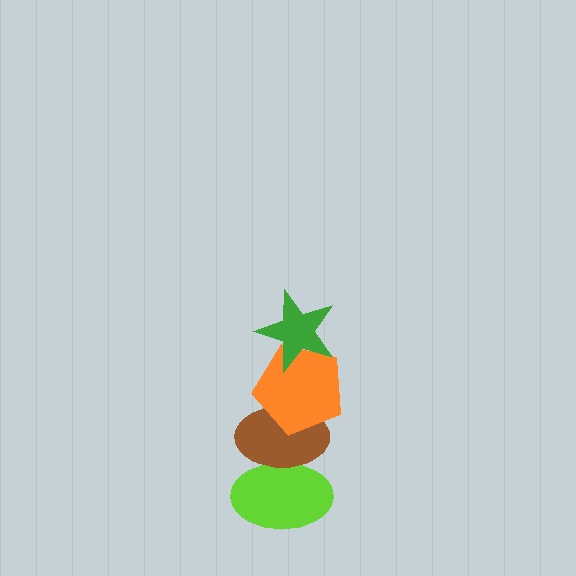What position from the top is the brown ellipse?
The brown ellipse is 3rd from the top.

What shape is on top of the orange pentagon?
The green star is on top of the orange pentagon.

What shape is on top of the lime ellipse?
The brown ellipse is on top of the lime ellipse.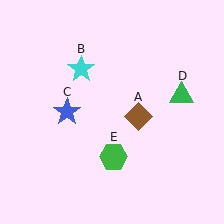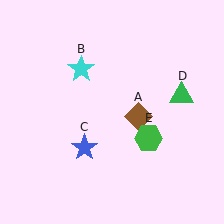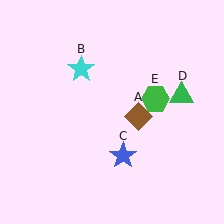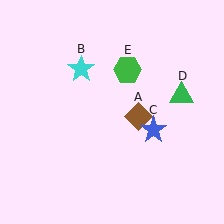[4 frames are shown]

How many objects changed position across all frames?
2 objects changed position: blue star (object C), green hexagon (object E).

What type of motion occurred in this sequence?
The blue star (object C), green hexagon (object E) rotated counterclockwise around the center of the scene.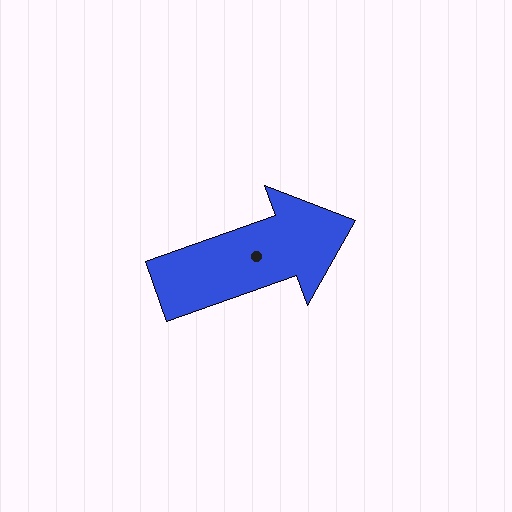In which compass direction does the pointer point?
East.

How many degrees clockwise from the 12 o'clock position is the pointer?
Approximately 71 degrees.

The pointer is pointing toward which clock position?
Roughly 2 o'clock.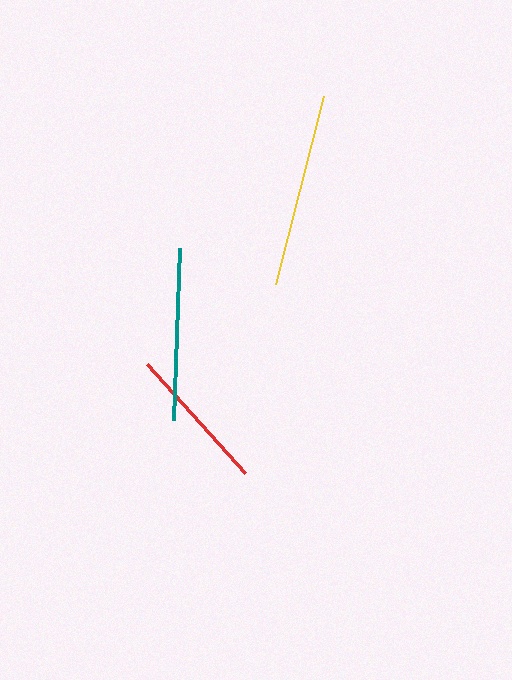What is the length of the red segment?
The red segment is approximately 147 pixels long.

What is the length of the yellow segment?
The yellow segment is approximately 194 pixels long.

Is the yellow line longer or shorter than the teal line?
The yellow line is longer than the teal line.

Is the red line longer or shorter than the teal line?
The teal line is longer than the red line.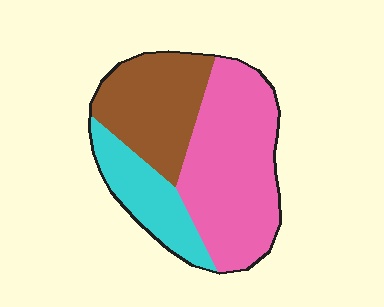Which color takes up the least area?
Cyan, at roughly 20%.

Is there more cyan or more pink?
Pink.